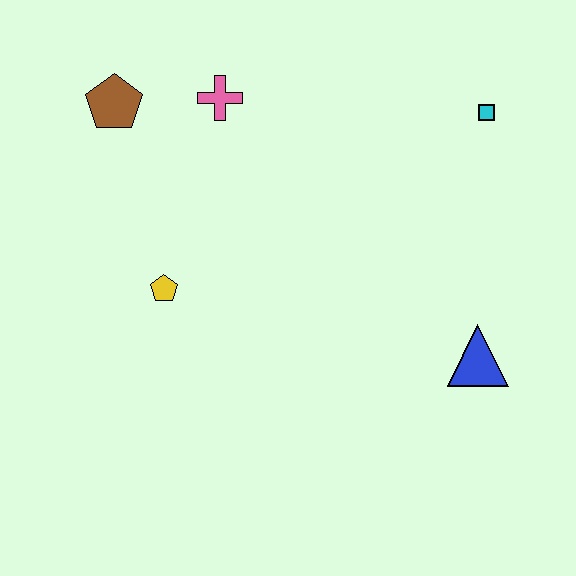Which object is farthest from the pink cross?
The blue triangle is farthest from the pink cross.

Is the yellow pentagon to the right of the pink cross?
No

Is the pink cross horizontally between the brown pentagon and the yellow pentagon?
No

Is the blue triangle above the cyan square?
No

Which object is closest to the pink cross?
The brown pentagon is closest to the pink cross.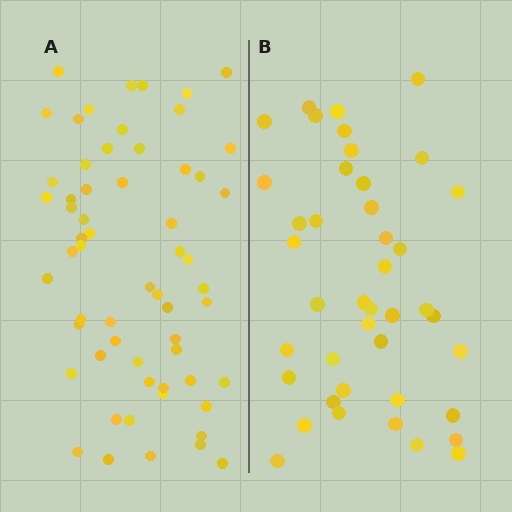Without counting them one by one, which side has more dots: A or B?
Region A (the left region) has more dots.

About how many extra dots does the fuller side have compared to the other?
Region A has approximately 20 more dots than region B.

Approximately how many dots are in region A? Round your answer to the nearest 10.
About 60 dots.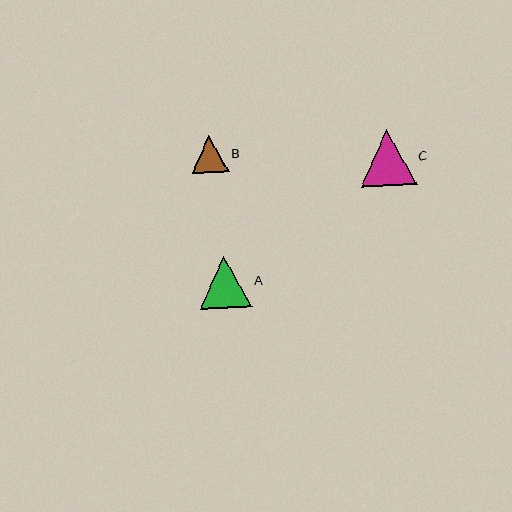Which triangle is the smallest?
Triangle B is the smallest with a size of approximately 37 pixels.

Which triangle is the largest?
Triangle C is the largest with a size of approximately 56 pixels.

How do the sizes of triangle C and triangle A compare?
Triangle C and triangle A are approximately the same size.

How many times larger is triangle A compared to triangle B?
Triangle A is approximately 1.4 times the size of triangle B.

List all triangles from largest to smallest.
From largest to smallest: C, A, B.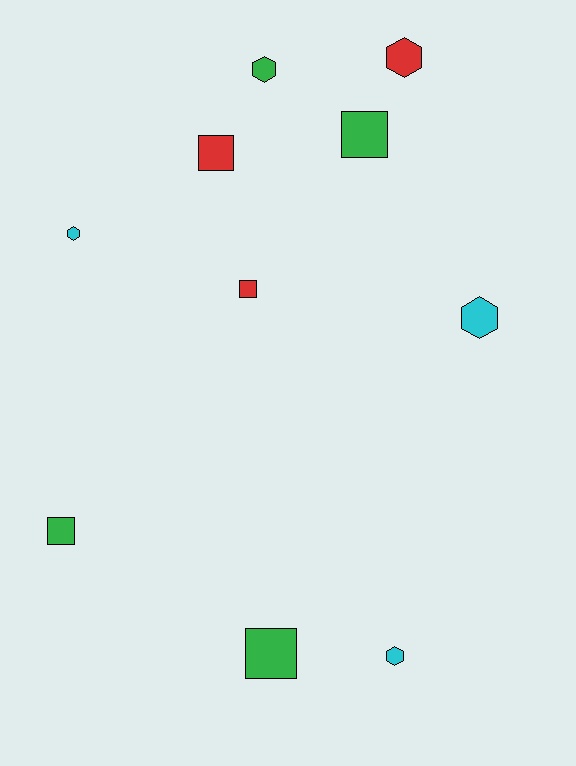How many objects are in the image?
There are 10 objects.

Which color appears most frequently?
Green, with 4 objects.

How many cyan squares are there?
There are no cyan squares.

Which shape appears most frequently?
Hexagon, with 5 objects.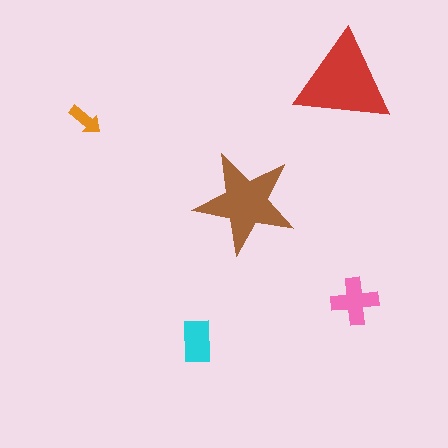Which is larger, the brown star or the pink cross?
The brown star.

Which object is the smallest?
The orange arrow.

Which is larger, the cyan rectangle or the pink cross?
The pink cross.